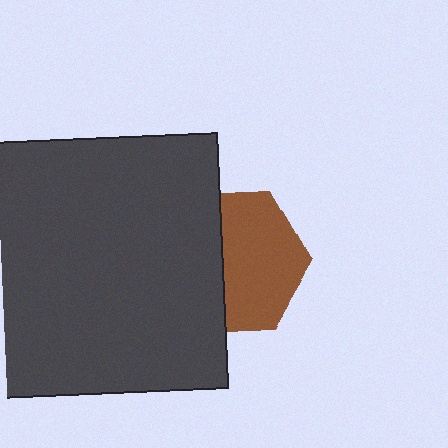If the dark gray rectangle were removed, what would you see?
You would see the complete brown hexagon.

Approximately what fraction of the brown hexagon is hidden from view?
Roughly 42% of the brown hexagon is hidden behind the dark gray rectangle.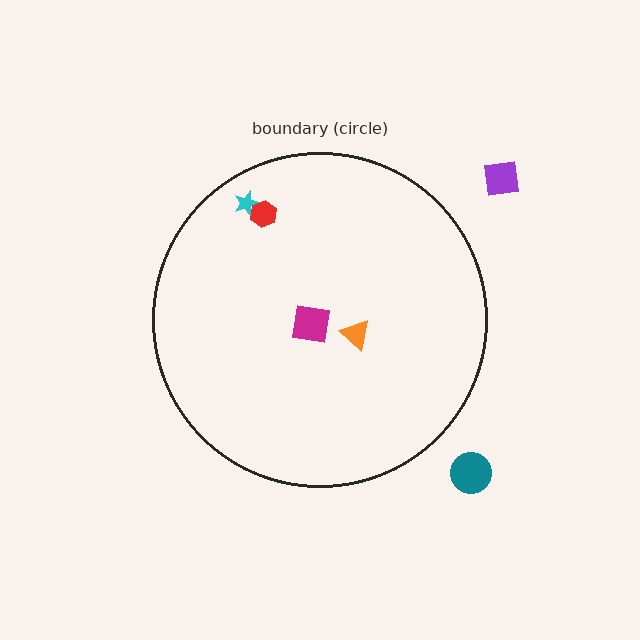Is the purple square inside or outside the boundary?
Outside.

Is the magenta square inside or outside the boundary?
Inside.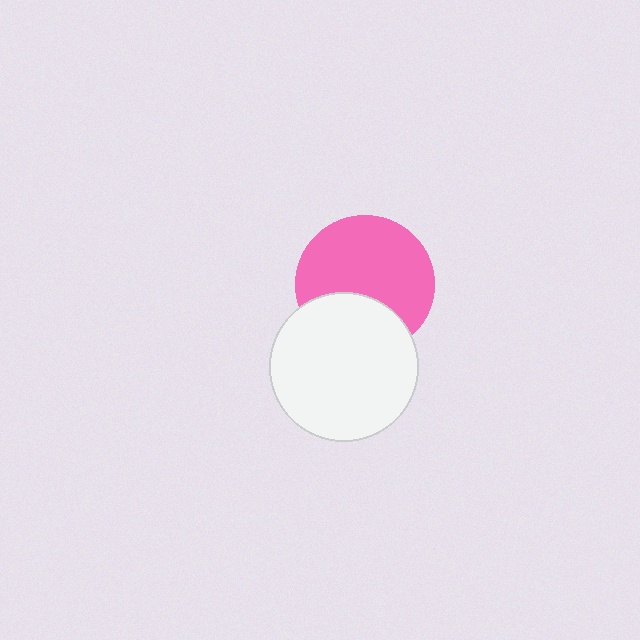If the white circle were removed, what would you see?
You would see the complete pink circle.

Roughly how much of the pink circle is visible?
Most of it is visible (roughly 68%).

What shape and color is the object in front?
The object in front is a white circle.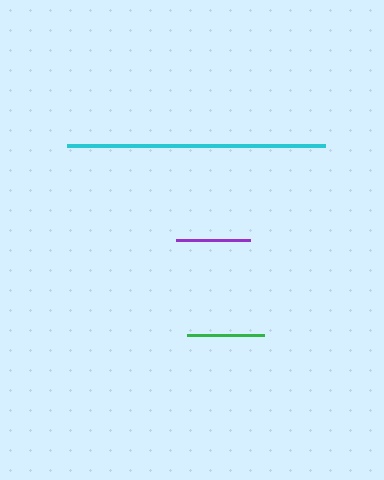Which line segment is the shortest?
The purple line is the shortest at approximately 74 pixels.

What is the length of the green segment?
The green segment is approximately 78 pixels long.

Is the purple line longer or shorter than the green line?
The green line is longer than the purple line.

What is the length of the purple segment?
The purple segment is approximately 74 pixels long.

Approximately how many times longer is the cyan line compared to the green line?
The cyan line is approximately 3.3 times the length of the green line.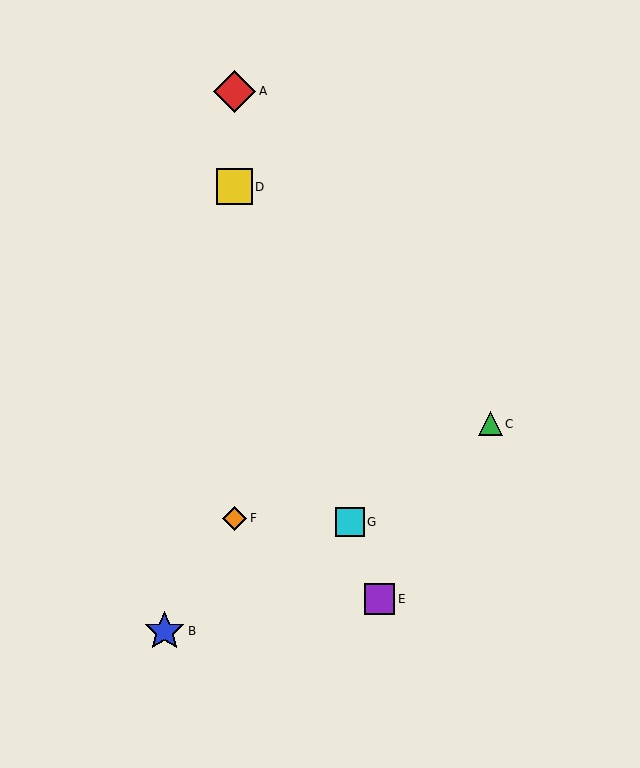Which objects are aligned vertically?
Objects A, D, F are aligned vertically.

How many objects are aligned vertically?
3 objects (A, D, F) are aligned vertically.